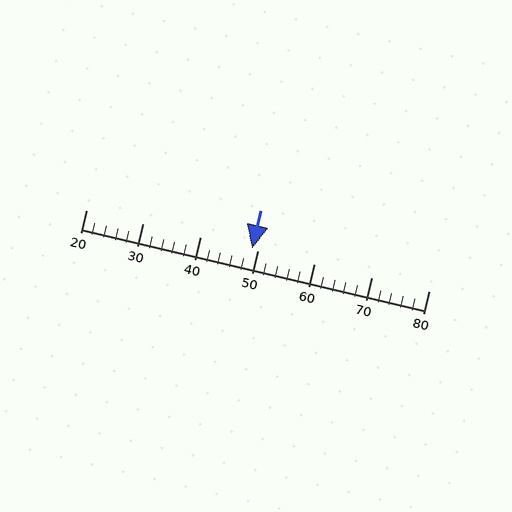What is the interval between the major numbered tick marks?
The major tick marks are spaced 10 units apart.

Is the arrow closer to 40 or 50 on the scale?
The arrow is closer to 50.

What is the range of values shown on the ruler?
The ruler shows values from 20 to 80.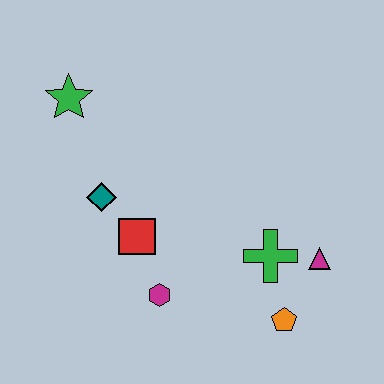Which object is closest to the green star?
The teal diamond is closest to the green star.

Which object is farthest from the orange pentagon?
The green star is farthest from the orange pentagon.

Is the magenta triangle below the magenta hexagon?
No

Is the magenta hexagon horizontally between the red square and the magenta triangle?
Yes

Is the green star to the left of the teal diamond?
Yes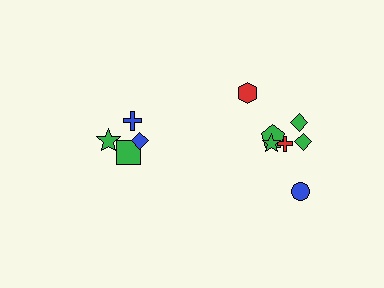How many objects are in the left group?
There are 4 objects.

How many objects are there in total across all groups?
There are 11 objects.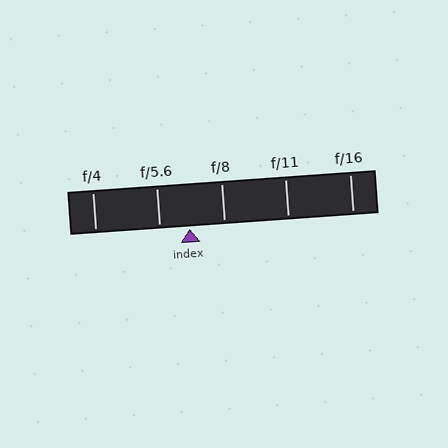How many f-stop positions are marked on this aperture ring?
There are 5 f-stop positions marked.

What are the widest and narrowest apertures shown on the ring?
The widest aperture shown is f/4 and the narrowest is f/16.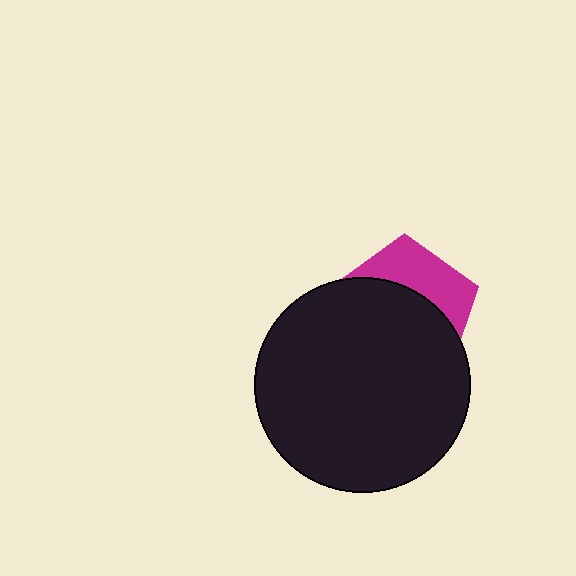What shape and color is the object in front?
The object in front is a black circle.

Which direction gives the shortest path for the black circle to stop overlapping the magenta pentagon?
Moving down gives the shortest separation.